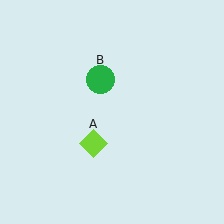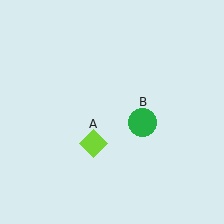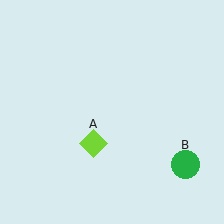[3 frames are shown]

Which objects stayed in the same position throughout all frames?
Lime diamond (object A) remained stationary.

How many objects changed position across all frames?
1 object changed position: green circle (object B).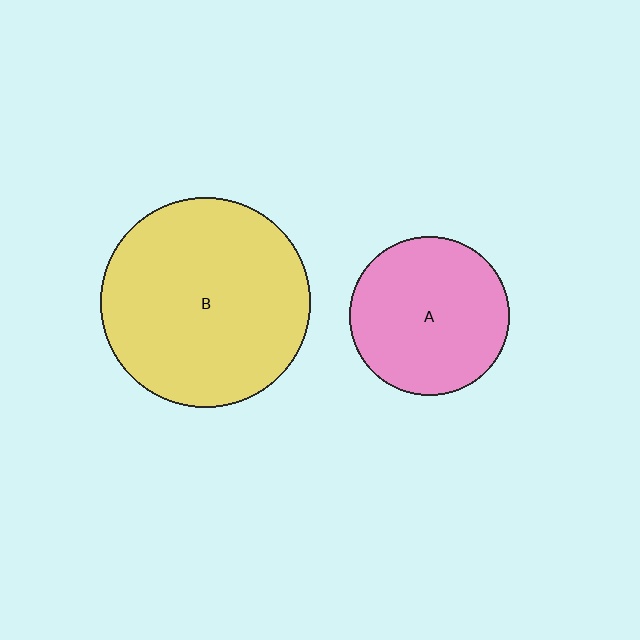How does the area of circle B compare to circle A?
Approximately 1.7 times.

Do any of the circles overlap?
No, none of the circles overlap.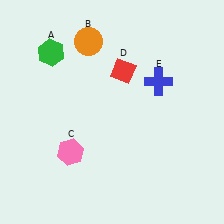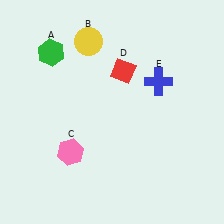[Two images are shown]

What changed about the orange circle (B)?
In Image 1, B is orange. In Image 2, it changed to yellow.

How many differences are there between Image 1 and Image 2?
There is 1 difference between the two images.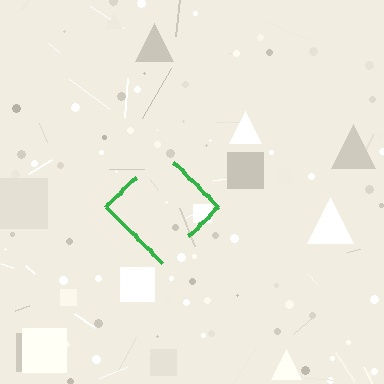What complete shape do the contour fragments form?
The contour fragments form a diamond.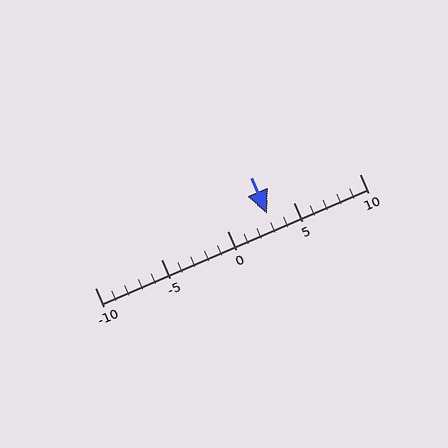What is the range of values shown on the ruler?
The ruler shows values from -10 to 10.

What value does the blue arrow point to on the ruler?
The blue arrow points to approximately 3.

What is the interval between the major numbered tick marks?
The major tick marks are spaced 5 units apart.